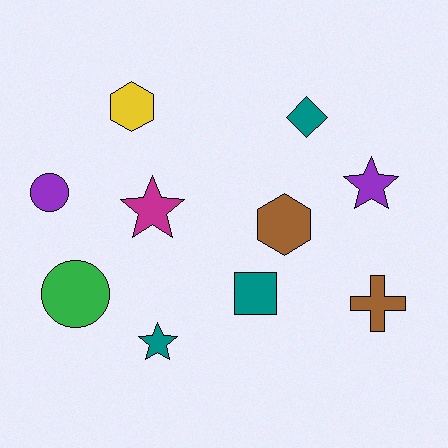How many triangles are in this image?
There are no triangles.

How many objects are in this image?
There are 10 objects.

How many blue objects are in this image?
There are no blue objects.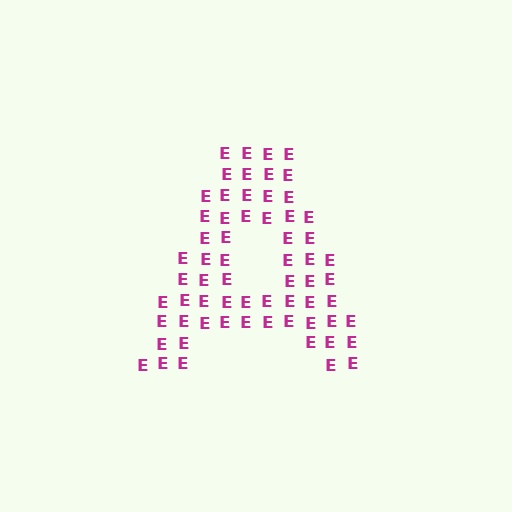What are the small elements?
The small elements are letter E's.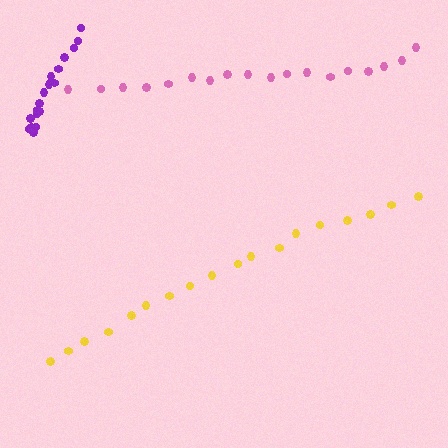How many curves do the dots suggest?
There are 3 distinct paths.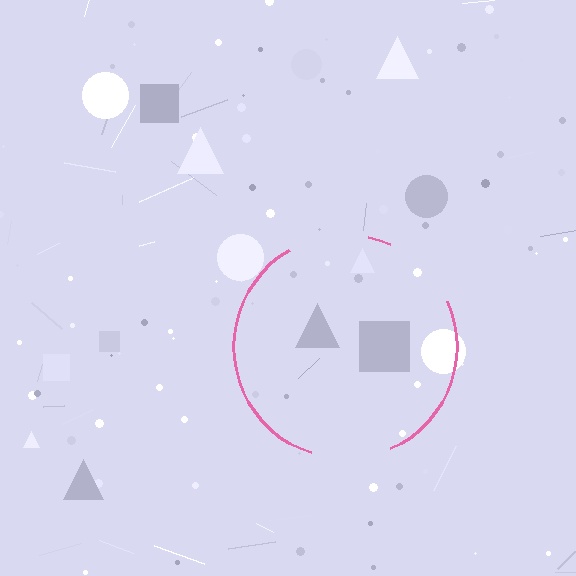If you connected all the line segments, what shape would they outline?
They would outline a circle.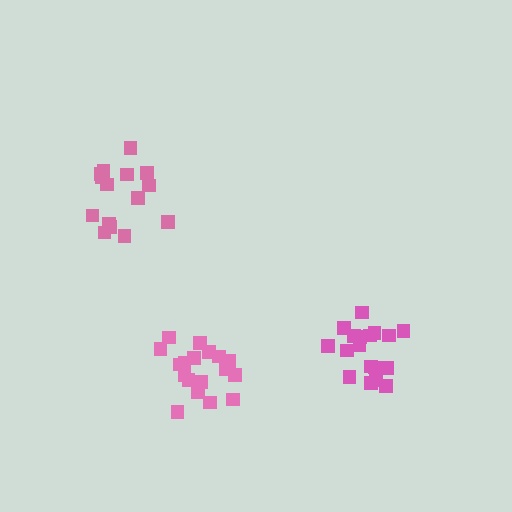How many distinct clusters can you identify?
There are 3 distinct clusters.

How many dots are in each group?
Group 1: 15 dots, Group 2: 18 dots, Group 3: 19 dots (52 total).